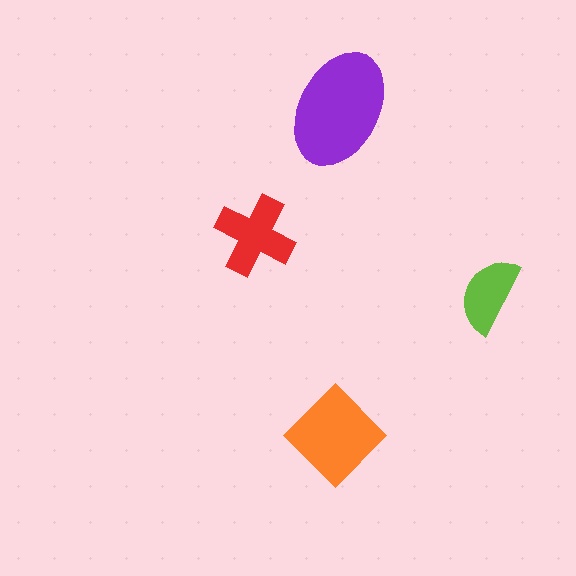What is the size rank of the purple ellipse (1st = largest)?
1st.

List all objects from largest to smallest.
The purple ellipse, the orange diamond, the red cross, the lime semicircle.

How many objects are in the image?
There are 4 objects in the image.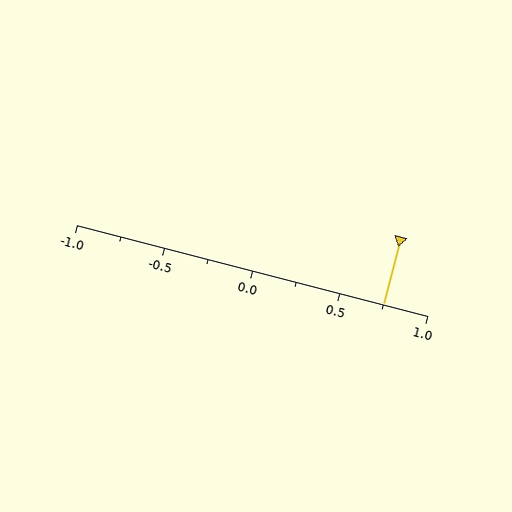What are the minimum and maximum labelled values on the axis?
The axis runs from -1.0 to 1.0.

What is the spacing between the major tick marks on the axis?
The major ticks are spaced 0.5 apart.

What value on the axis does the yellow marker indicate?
The marker indicates approximately 0.75.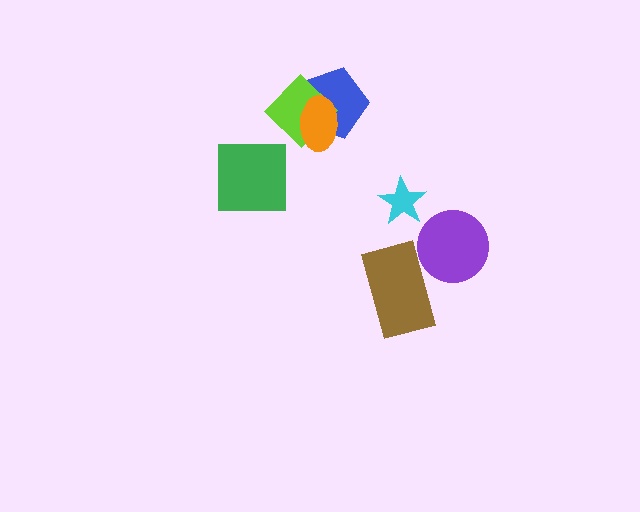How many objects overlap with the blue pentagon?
2 objects overlap with the blue pentagon.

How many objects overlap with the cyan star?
0 objects overlap with the cyan star.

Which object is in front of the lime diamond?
The orange ellipse is in front of the lime diamond.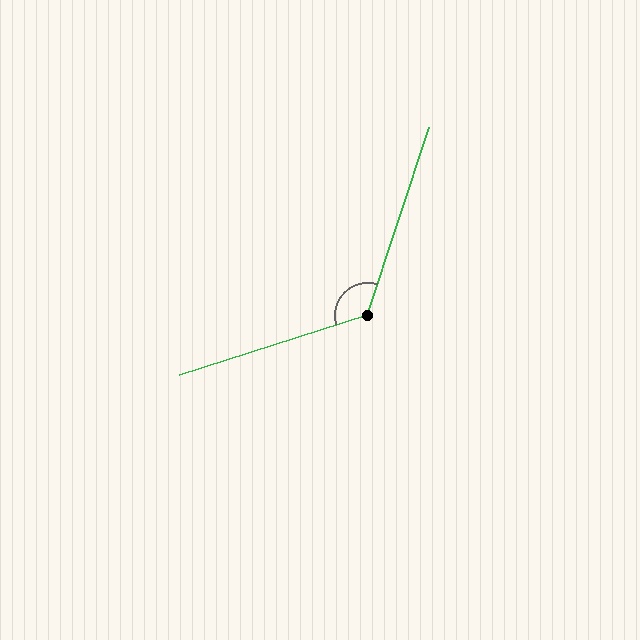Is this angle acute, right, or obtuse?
It is obtuse.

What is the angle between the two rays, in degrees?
Approximately 126 degrees.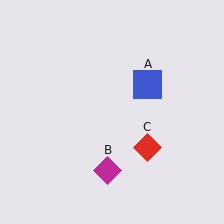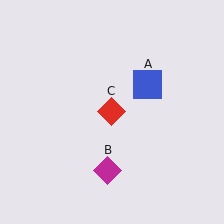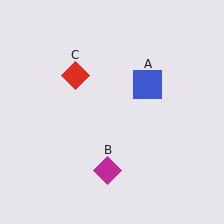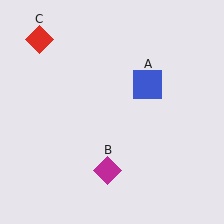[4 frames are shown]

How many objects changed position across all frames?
1 object changed position: red diamond (object C).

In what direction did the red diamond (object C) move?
The red diamond (object C) moved up and to the left.